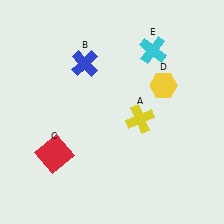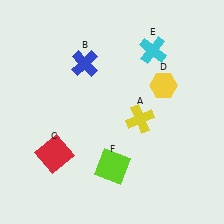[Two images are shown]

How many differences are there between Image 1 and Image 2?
There is 1 difference between the two images.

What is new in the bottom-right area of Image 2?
A lime square (F) was added in the bottom-right area of Image 2.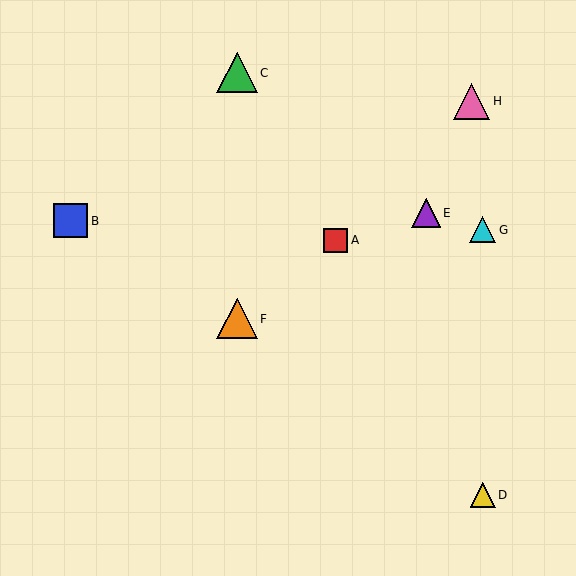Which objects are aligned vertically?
Objects C, F are aligned vertically.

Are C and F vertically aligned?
Yes, both are at x≈237.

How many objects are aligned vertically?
2 objects (C, F) are aligned vertically.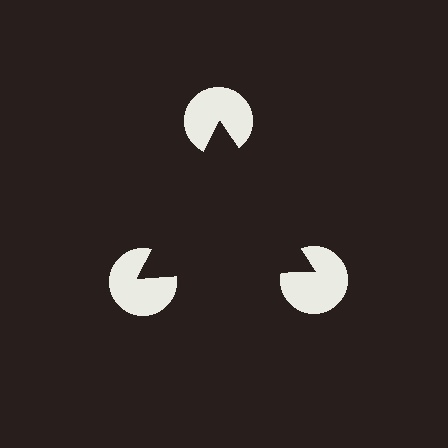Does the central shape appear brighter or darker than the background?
It typically appears slightly darker than the background, even though no actual brightness change is drawn.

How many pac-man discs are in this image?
There are 3 — one at each vertex of the illusory triangle.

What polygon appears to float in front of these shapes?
An illusory triangle — its edges are inferred from the aligned wedge cuts in the pac-man discs, not physically drawn.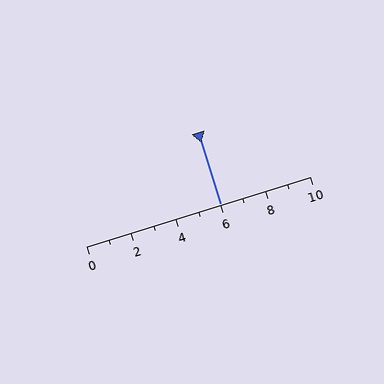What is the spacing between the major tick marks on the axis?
The major ticks are spaced 2 apart.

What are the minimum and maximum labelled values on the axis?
The axis runs from 0 to 10.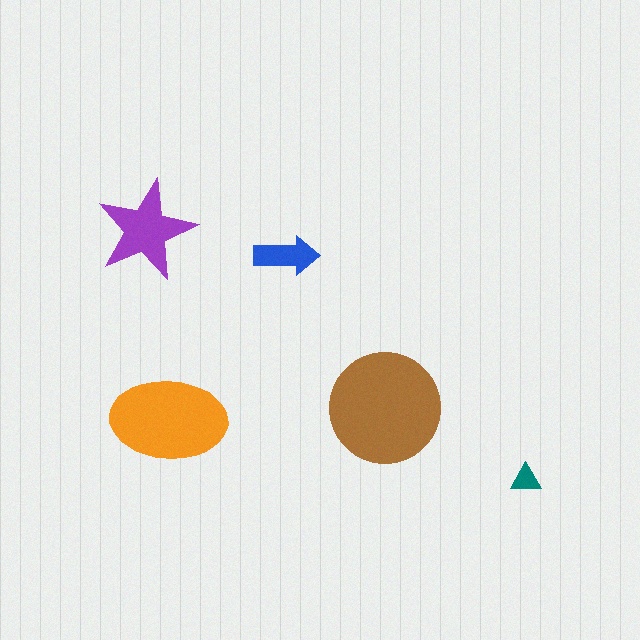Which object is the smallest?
The teal triangle.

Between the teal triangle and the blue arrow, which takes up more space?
The blue arrow.